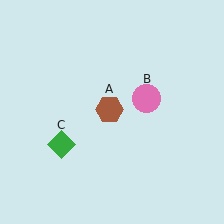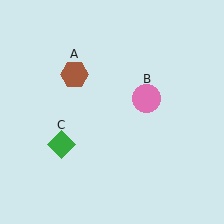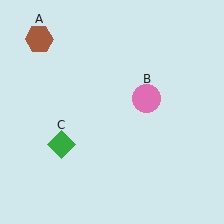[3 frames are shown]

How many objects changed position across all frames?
1 object changed position: brown hexagon (object A).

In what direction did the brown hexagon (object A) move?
The brown hexagon (object A) moved up and to the left.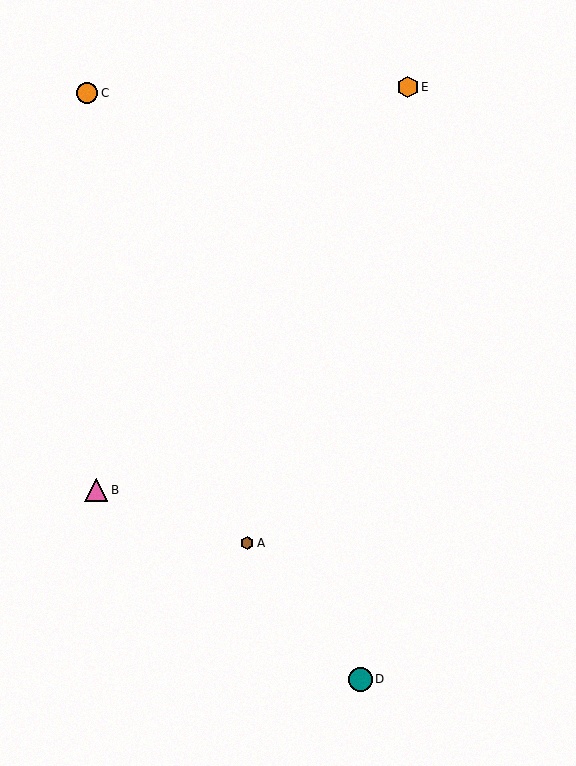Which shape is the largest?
The teal circle (labeled D) is the largest.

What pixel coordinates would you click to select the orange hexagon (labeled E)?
Click at (408, 87) to select the orange hexagon E.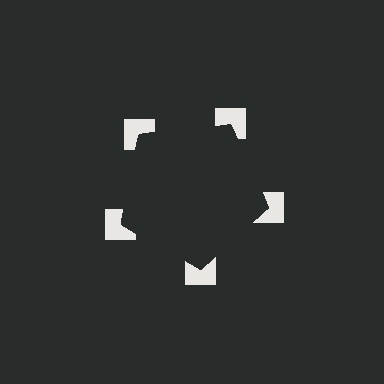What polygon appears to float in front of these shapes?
An illusory pentagon — its edges are inferred from the aligned wedge cuts in the notched squares, not physically drawn.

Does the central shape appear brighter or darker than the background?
It typically appears slightly darker than the background, even though no actual brightness change is drawn.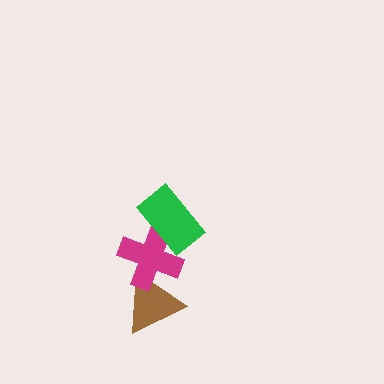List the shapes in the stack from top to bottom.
From top to bottom: the green rectangle, the magenta cross, the brown triangle.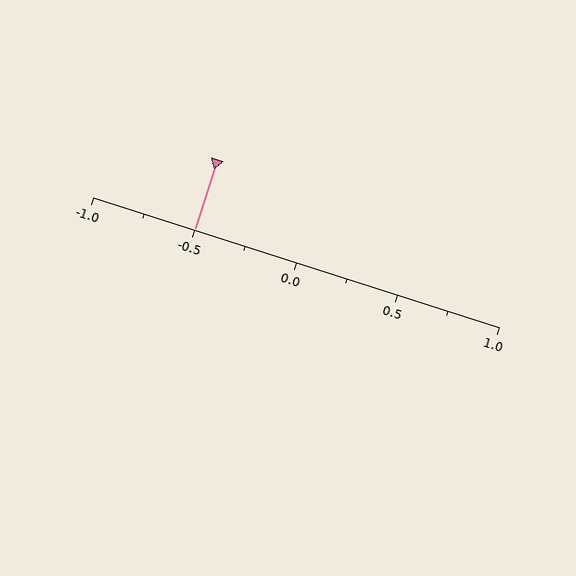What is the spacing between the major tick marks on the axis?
The major ticks are spaced 0.5 apart.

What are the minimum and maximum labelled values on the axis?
The axis runs from -1.0 to 1.0.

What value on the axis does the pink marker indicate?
The marker indicates approximately -0.5.